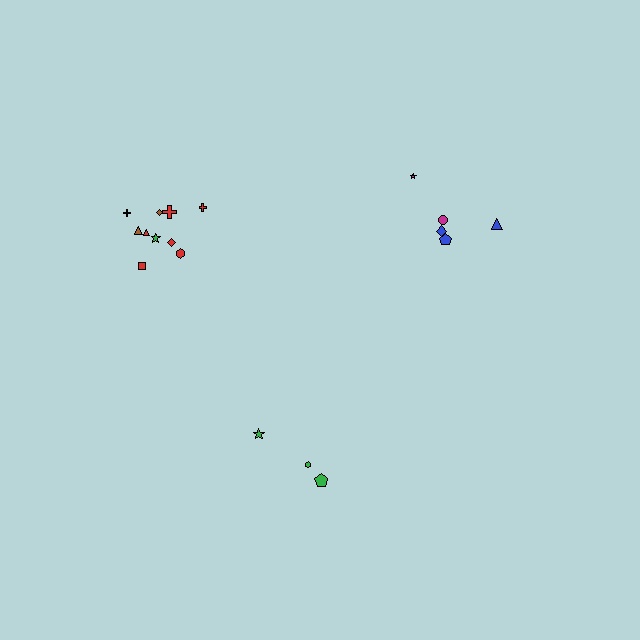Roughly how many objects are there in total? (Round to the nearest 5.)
Roughly 20 objects in total.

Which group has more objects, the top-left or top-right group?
The top-left group.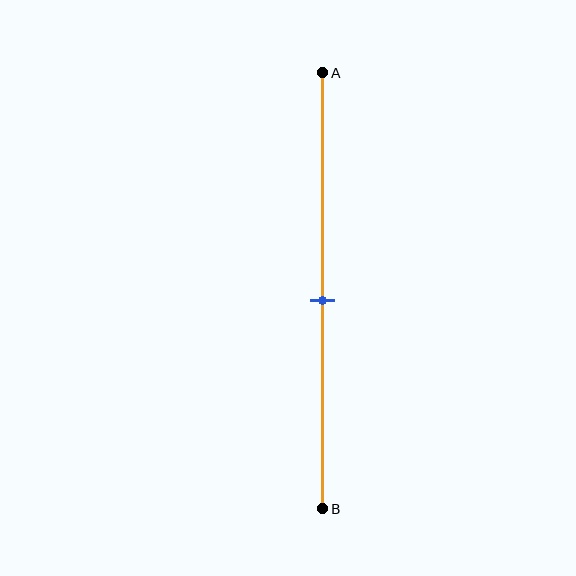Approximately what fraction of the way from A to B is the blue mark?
The blue mark is approximately 50% of the way from A to B.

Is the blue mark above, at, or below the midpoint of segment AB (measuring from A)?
The blue mark is approximately at the midpoint of segment AB.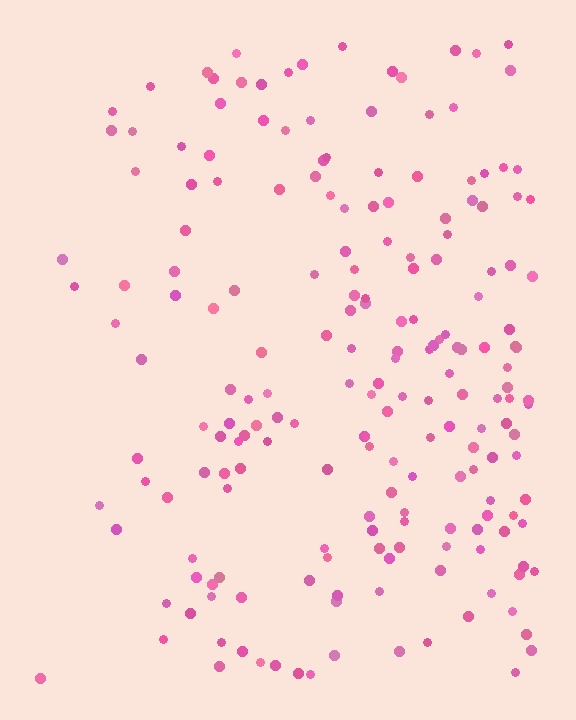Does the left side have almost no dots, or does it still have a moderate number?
Still a moderate number, just noticeably fewer than the right.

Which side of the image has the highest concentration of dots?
The right.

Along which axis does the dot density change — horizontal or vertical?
Horizontal.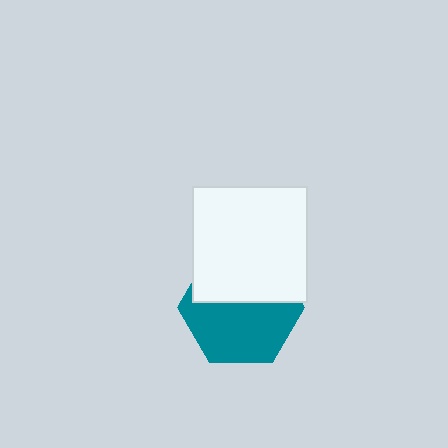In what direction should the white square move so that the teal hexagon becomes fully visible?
The white square should move up. That is the shortest direction to clear the overlap and leave the teal hexagon fully visible.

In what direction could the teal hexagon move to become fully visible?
The teal hexagon could move down. That would shift it out from behind the white square entirely.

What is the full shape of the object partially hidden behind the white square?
The partially hidden object is a teal hexagon.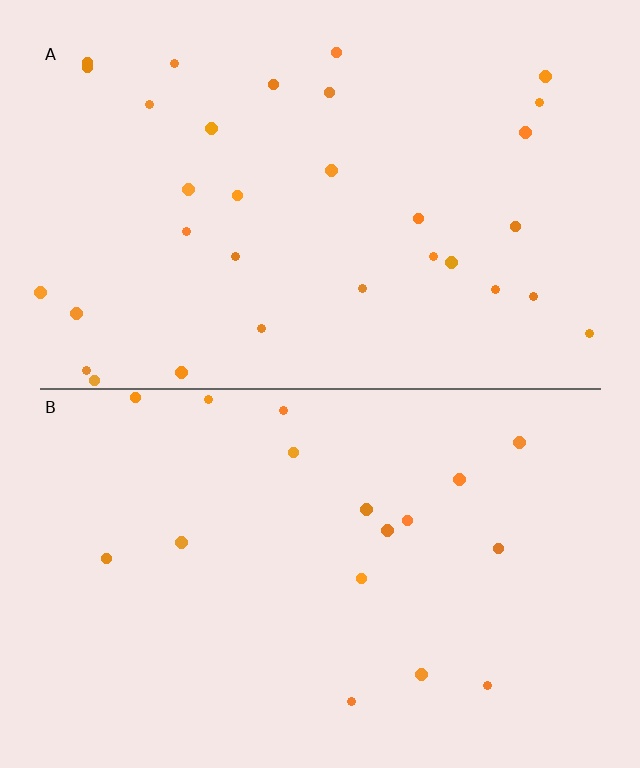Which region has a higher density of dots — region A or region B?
A (the top).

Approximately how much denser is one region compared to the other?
Approximately 1.8× — region A over region B.